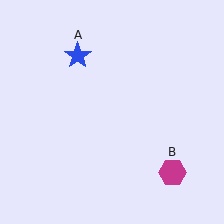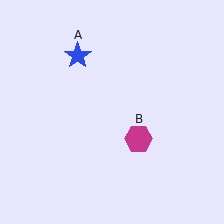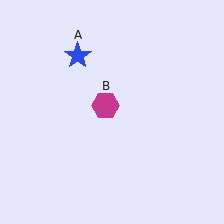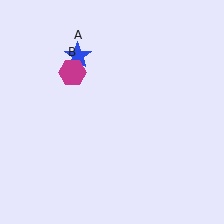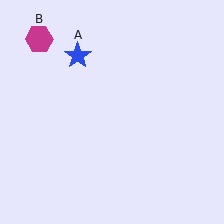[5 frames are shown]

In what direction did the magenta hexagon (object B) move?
The magenta hexagon (object B) moved up and to the left.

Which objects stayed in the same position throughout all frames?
Blue star (object A) remained stationary.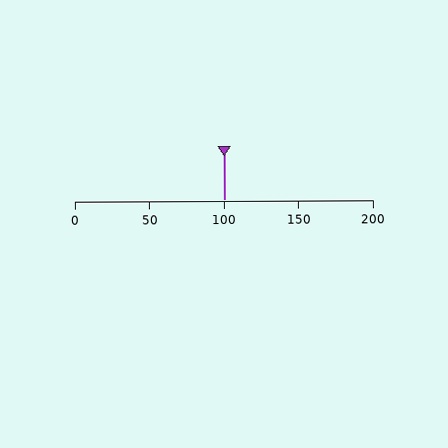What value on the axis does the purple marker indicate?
The marker indicates approximately 100.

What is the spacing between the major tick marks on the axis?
The major ticks are spaced 50 apart.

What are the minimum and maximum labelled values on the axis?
The axis runs from 0 to 200.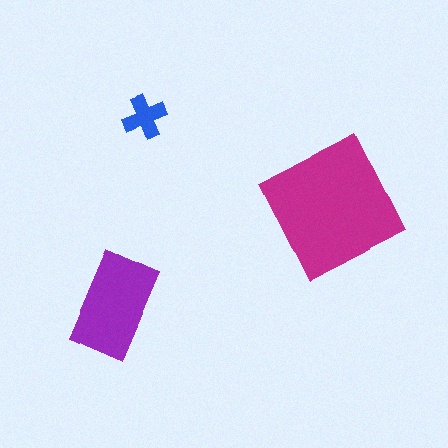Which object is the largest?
The magenta square.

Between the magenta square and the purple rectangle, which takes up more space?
The magenta square.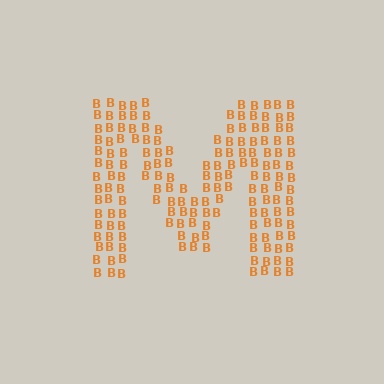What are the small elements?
The small elements are letter B's.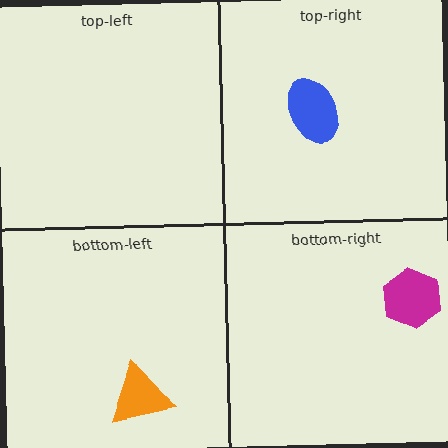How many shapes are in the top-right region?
1.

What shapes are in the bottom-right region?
The magenta hexagon.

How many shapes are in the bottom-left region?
1.